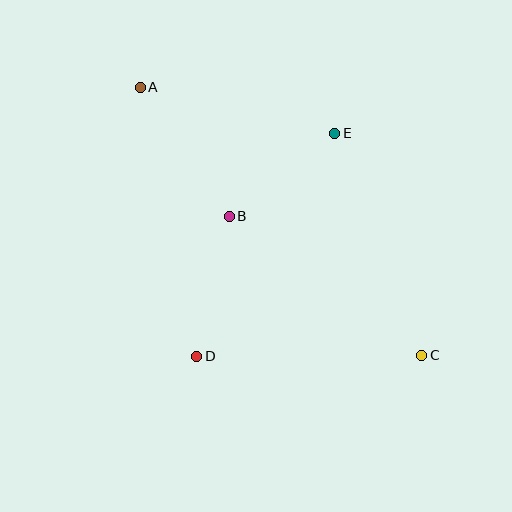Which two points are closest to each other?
Points B and E are closest to each other.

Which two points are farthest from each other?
Points A and C are farthest from each other.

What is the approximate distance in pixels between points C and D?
The distance between C and D is approximately 225 pixels.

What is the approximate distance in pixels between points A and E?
The distance between A and E is approximately 200 pixels.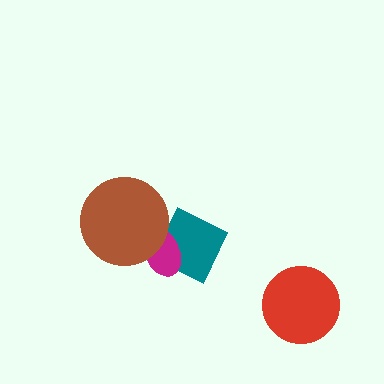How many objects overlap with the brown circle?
2 objects overlap with the brown circle.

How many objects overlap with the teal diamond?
2 objects overlap with the teal diamond.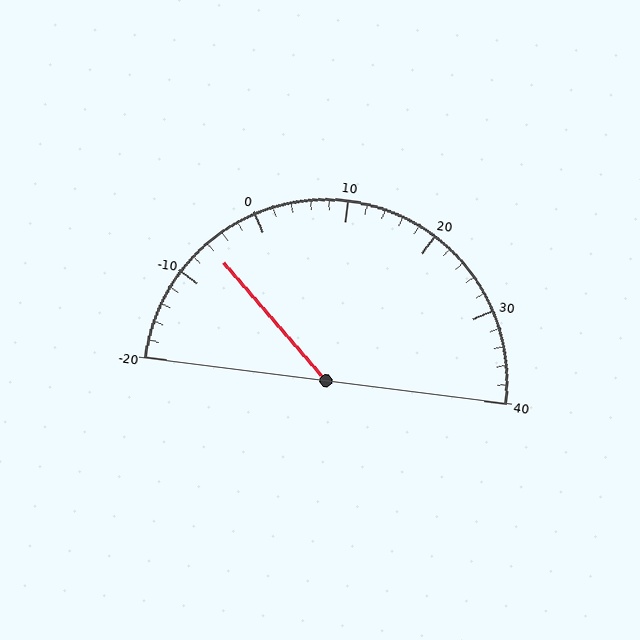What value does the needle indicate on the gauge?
The needle indicates approximately -6.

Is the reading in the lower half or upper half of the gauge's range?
The reading is in the lower half of the range (-20 to 40).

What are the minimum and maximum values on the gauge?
The gauge ranges from -20 to 40.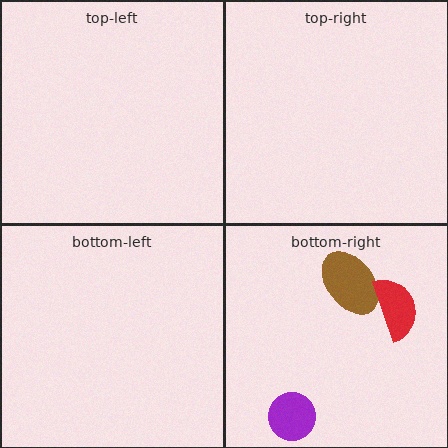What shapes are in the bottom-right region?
The brown ellipse, the purple circle, the red semicircle.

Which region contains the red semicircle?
The bottom-right region.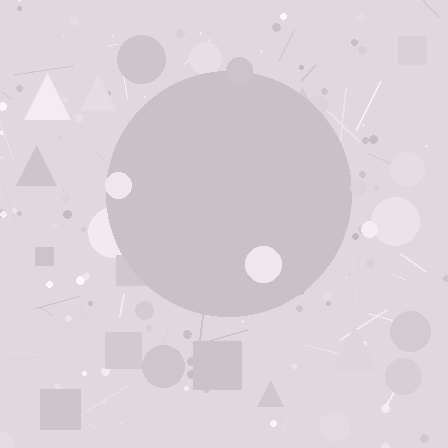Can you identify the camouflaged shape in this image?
The camouflaged shape is a circle.